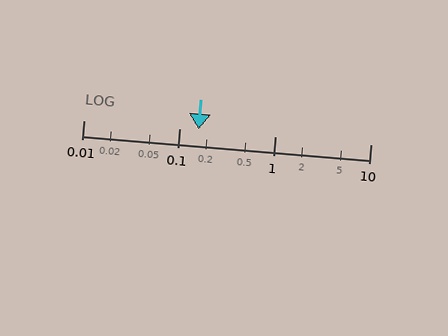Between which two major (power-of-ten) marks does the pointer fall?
The pointer is between 0.1 and 1.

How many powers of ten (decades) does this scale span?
The scale spans 3 decades, from 0.01 to 10.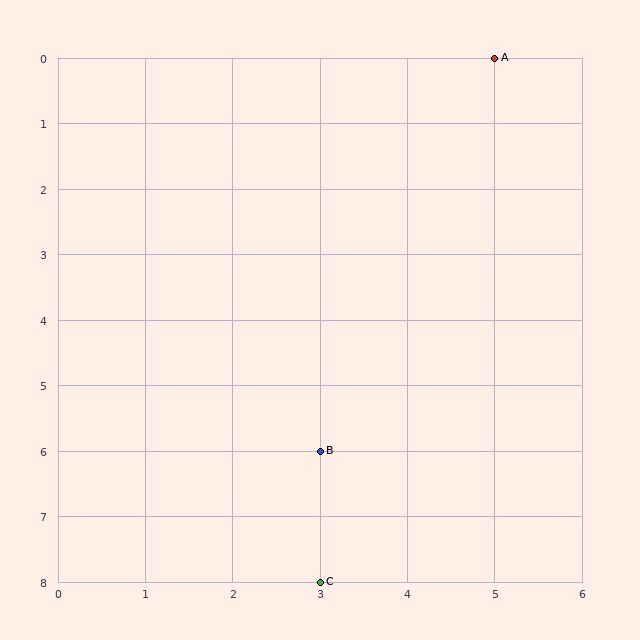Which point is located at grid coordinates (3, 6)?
Point B is at (3, 6).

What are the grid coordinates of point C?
Point C is at grid coordinates (3, 8).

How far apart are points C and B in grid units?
Points C and B are 2 rows apart.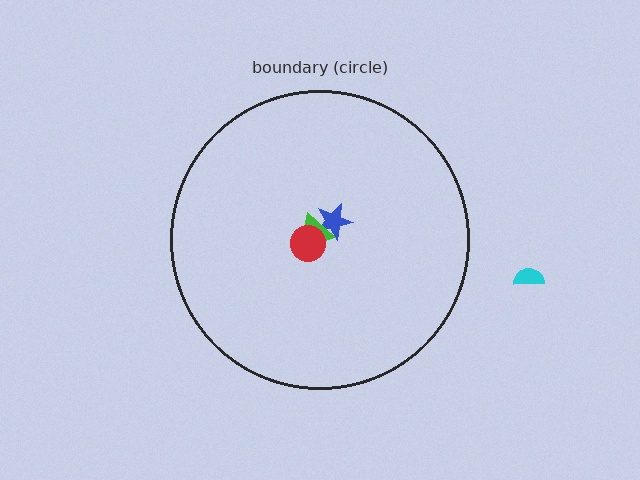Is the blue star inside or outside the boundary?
Inside.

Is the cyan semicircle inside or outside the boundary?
Outside.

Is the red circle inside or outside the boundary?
Inside.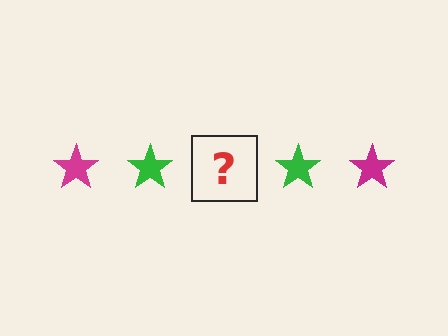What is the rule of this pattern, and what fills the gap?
The rule is that the pattern cycles through magenta, green stars. The gap should be filled with a magenta star.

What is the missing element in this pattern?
The missing element is a magenta star.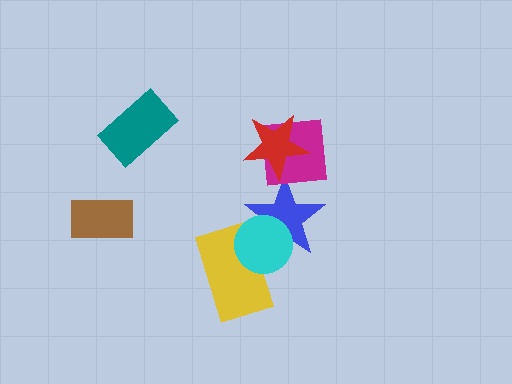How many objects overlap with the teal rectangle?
0 objects overlap with the teal rectangle.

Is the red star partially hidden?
No, no other shape covers it.